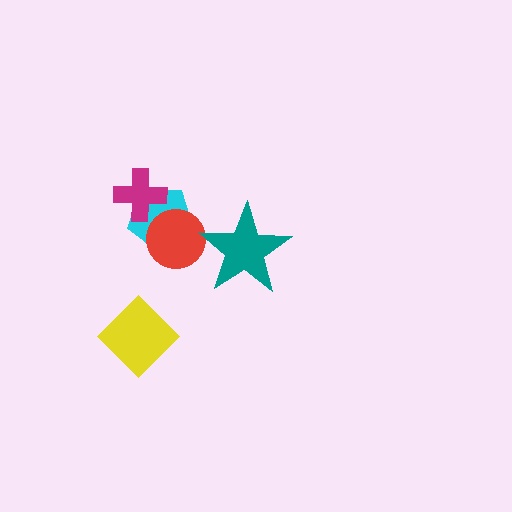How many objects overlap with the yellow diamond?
0 objects overlap with the yellow diamond.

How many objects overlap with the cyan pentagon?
2 objects overlap with the cyan pentagon.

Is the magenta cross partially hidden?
No, no other shape covers it.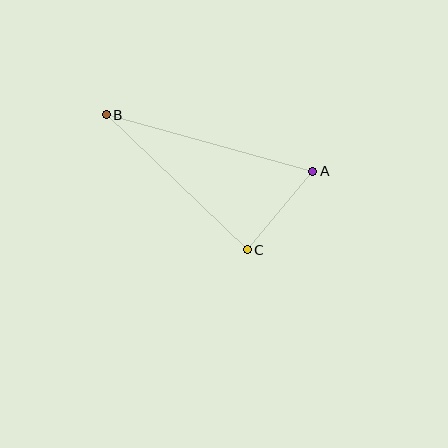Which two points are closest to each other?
Points A and C are closest to each other.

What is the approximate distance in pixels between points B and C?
The distance between B and C is approximately 196 pixels.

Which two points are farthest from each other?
Points A and B are farthest from each other.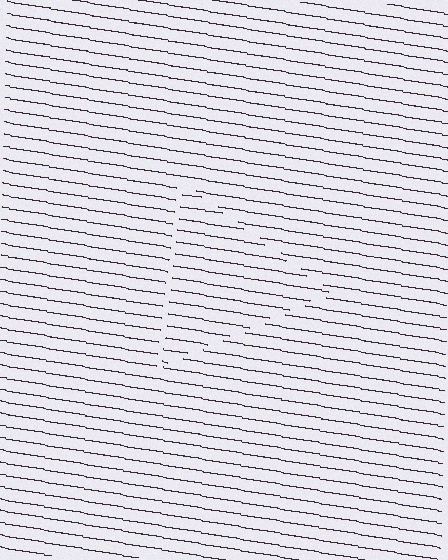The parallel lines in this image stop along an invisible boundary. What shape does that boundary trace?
An illusory triangle. The interior of the shape contains the same grating, shifted by half a period — the contour is defined by the phase discontinuity where line-ends from the inner and outer gratings abut.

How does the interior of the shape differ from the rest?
The interior of the shape contains the same grating, shifted by half a period — the contour is defined by the phase discontinuity where line-ends from the inner and outer gratings abut.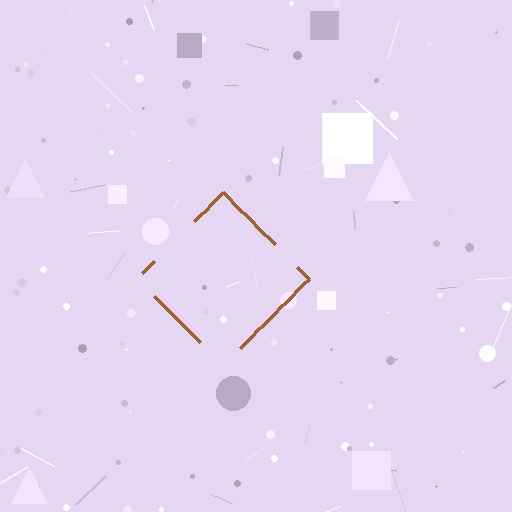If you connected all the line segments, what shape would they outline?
They would outline a diamond.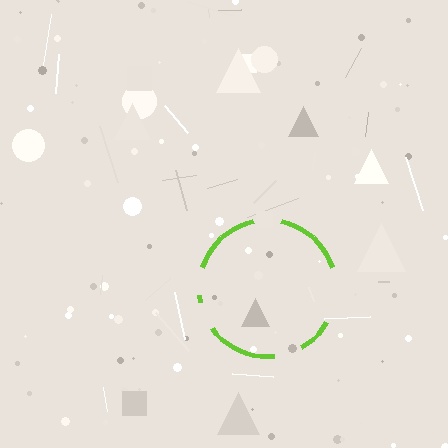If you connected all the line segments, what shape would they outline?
They would outline a circle.